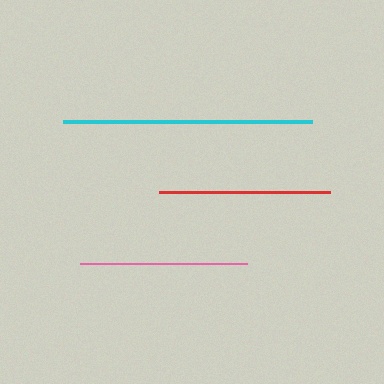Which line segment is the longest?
The cyan line is the longest at approximately 249 pixels.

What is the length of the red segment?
The red segment is approximately 171 pixels long.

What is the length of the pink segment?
The pink segment is approximately 168 pixels long.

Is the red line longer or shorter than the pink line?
The red line is longer than the pink line.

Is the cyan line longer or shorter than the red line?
The cyan line is longer than the red line.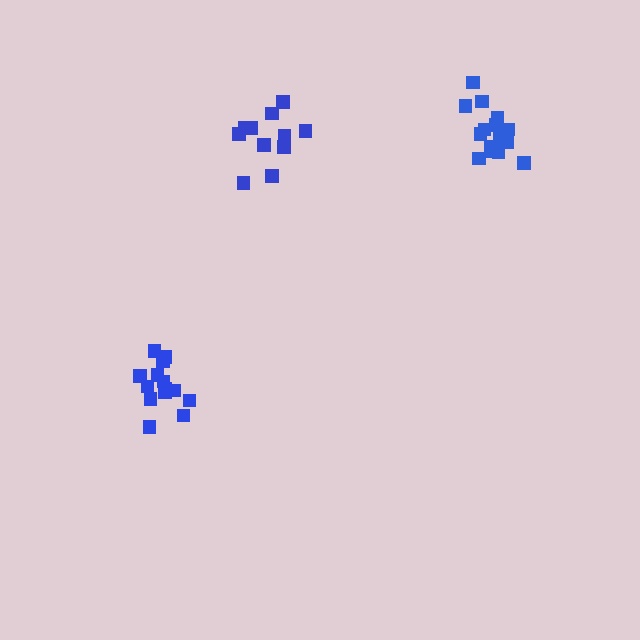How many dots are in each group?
Group 1: 11 dots, Group 2: 15 dots, Group 3: 16 dots (42 total).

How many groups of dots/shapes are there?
There are 3 groups.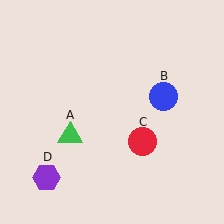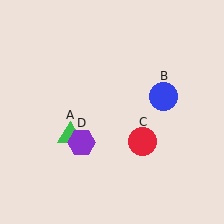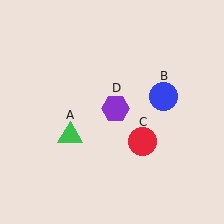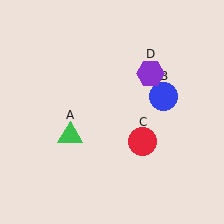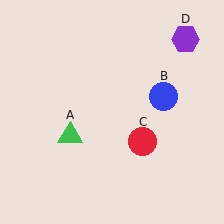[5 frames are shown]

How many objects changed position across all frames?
1 object changed position: purple hexagon (object D).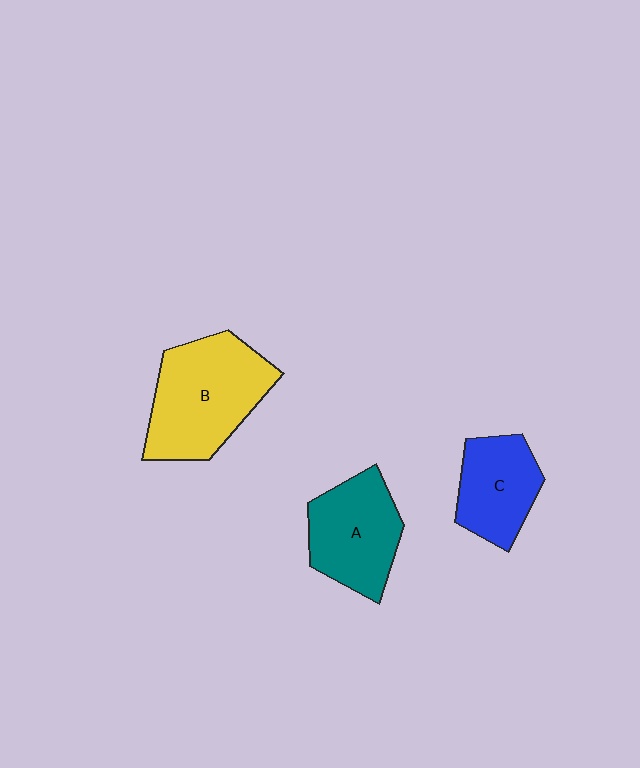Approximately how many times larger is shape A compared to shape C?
Approximately 1.2 times.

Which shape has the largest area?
Shape B (yellow).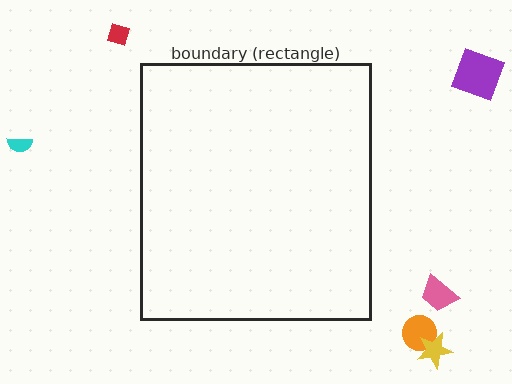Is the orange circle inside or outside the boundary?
Outside.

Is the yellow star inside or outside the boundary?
Outside.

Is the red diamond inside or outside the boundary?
Outside.